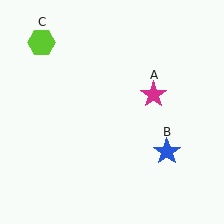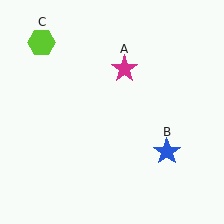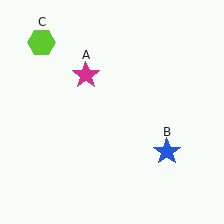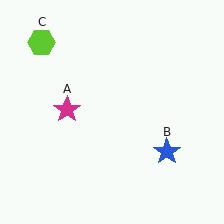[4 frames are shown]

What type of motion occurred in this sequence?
The magenta star (object A) rotated counterclockwise around the center of the scene.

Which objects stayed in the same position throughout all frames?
Blue star (object B) and lime hexagon (object C) remained stationary.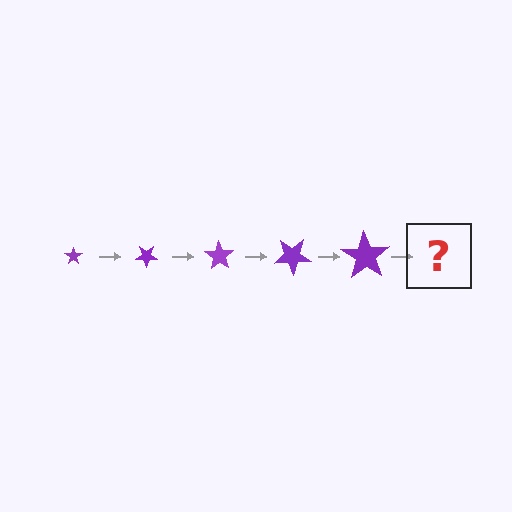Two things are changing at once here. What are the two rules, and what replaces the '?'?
The two rules are that the star grows larger each step and it rotates 35 degrees each step. The '?' should be a star, larger than the previous one and rotated 175 degrees from the start.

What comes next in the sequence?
The next element should be a star, larger than the previous one and rotated 175 degrees from the start.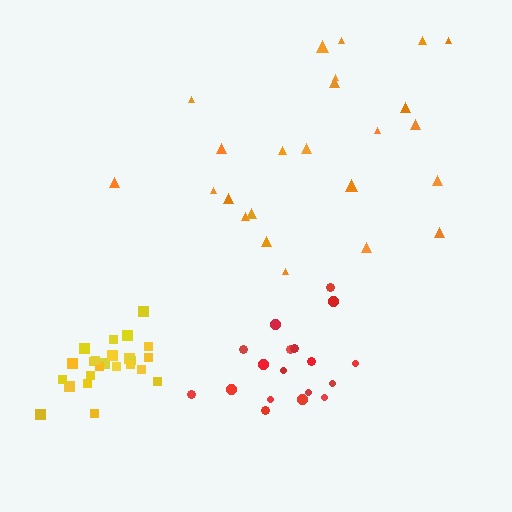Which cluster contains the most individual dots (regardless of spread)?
Yellow (25).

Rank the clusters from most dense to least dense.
yellow, red, orange.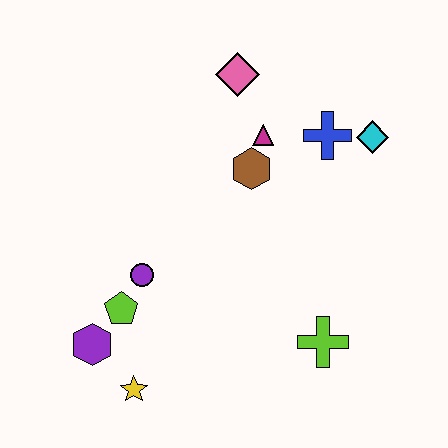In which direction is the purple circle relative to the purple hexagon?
The purple circle is above the purple hexagon.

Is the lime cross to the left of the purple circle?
No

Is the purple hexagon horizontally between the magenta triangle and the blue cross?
No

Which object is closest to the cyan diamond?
The blue cross is closest to the cyan diamond.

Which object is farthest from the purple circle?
The cyan diamond is farthest from the purple circle.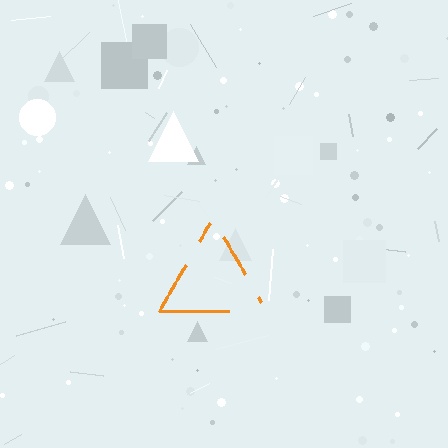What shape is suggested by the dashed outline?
The dashed outline suggests a triangle.